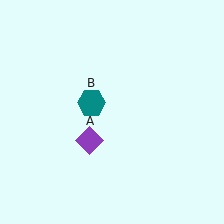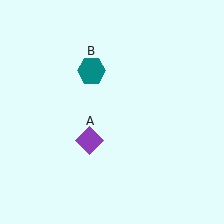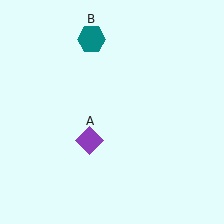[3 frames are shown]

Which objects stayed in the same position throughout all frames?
Purple diamond (object A) remained stationary.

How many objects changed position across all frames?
1 object changed position: teal hexagon (object B).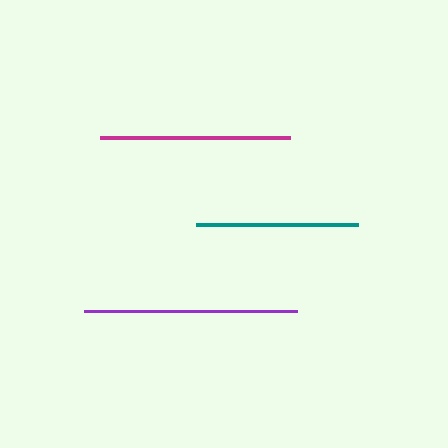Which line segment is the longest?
The purple line is the longest at approximately 213 pixels.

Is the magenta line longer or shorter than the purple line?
The purple line is longer than the magenta line.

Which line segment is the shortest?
The teal line is the shortest at approximately 162 pixels.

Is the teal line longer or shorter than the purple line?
The purple line is longer than the teal line.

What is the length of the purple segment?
The purple segment is approximately 213 pixels long.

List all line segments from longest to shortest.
From longest to shortest: purple, magenta, teal.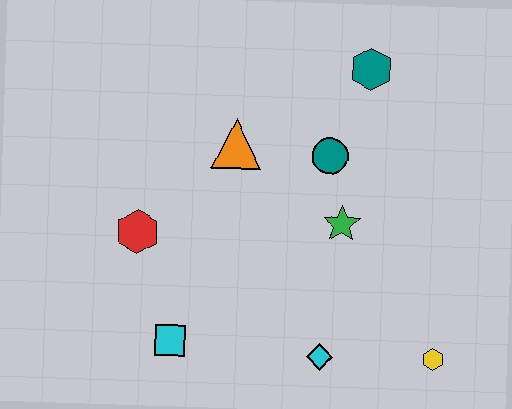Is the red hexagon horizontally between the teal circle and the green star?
No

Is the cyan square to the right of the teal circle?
No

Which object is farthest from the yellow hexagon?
The red hexagon is farthest from the yellow hexagon.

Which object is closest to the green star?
The teal circle is closest to the green star.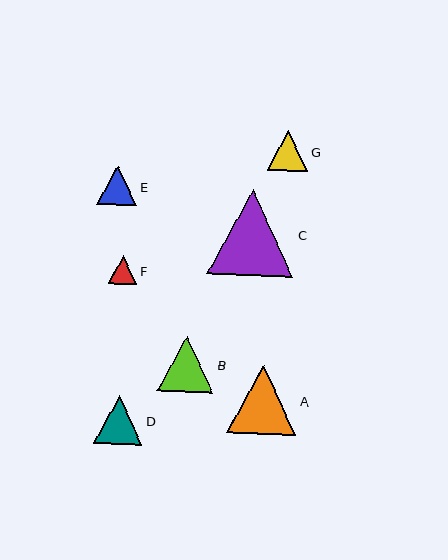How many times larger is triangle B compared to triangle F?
Triangle B is approximately 2.0 times the size of triangle F.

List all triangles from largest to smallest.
From largest to smallest: C, A, B, D, G, E, F.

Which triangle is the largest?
Triangle C is the largest with a size of approximately 86 pixels.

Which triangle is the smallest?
Triangle F is the smallest with a size of approximately 29 pixels.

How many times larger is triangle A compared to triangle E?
Triangle A is approximately 1.7 times the size of triangle E.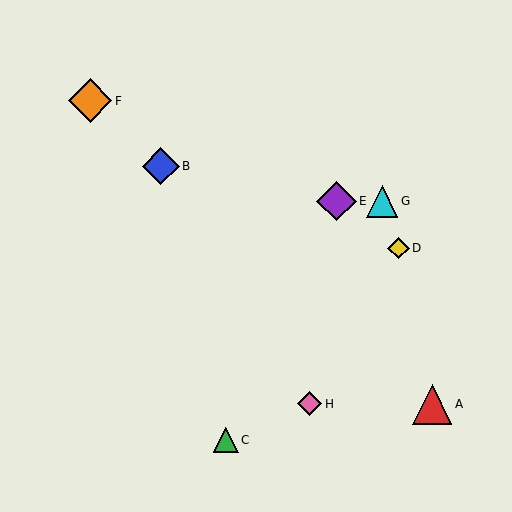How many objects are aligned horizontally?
2 objects (E, G) are aligned horizontally.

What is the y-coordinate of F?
Object F is at y≈101.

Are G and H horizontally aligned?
No, G is at y≈201 and H is at y≈404.